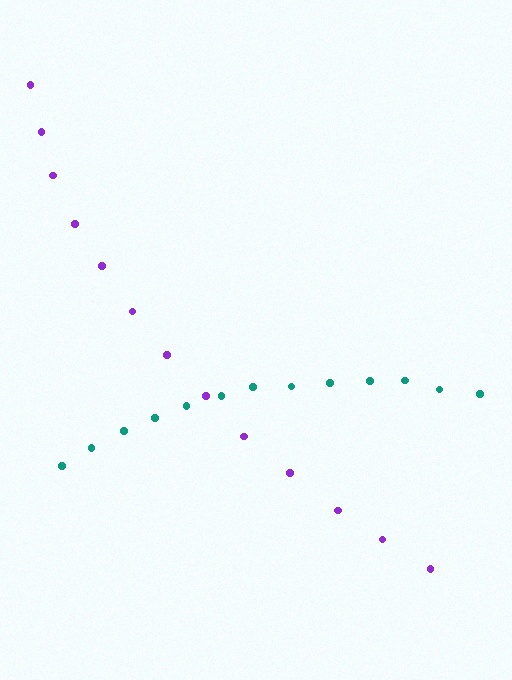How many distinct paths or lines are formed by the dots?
There are 2 distinct paths.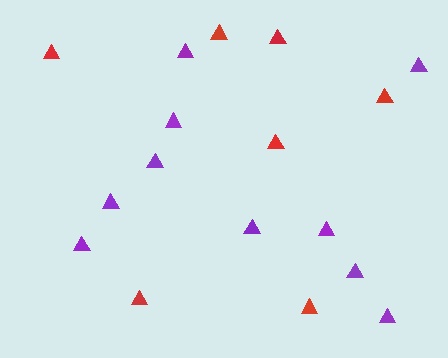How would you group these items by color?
There are 2 groups: one group of red triangles (7) and one group of purple triangles (10).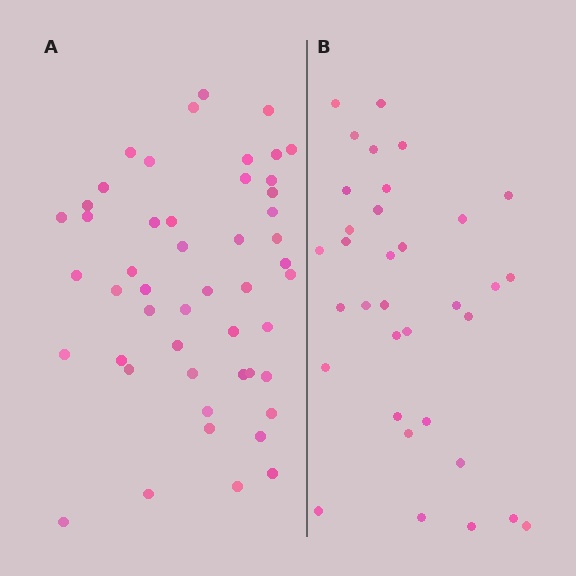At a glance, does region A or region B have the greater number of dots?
Region A (the left region) has more dots.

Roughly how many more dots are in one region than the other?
Region A has approximately 15 more dots than region B.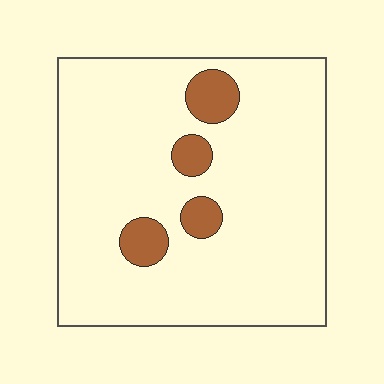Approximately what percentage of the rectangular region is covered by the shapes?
Approximately 10%.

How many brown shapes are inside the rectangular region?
4.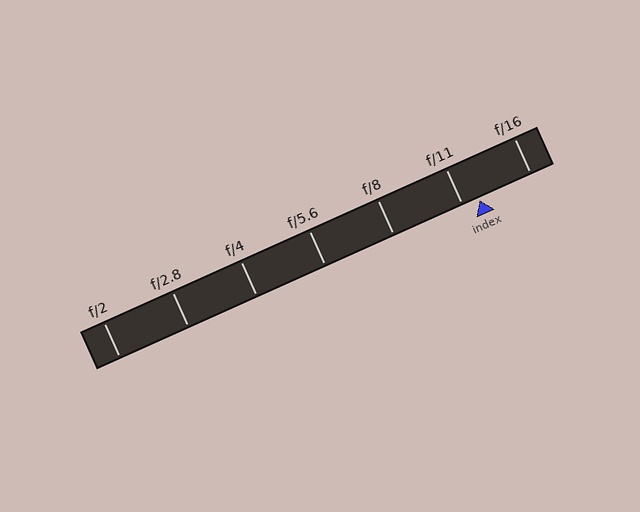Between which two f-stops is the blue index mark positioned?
The index mark is between f/11 and f/16.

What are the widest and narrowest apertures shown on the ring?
The widest aperture shown is f/2 and the narrowest is f/16.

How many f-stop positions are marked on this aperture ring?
There are 7 f-stop positions marked.